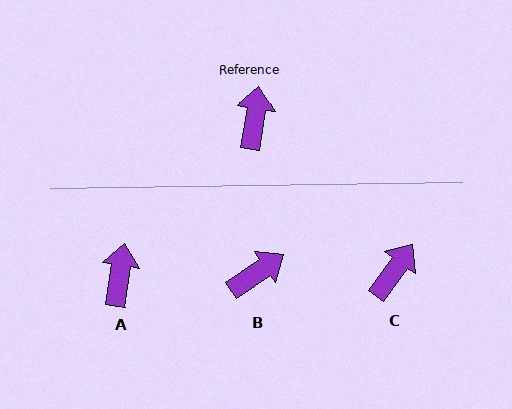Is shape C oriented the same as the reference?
No, it is off by about 26 degrees.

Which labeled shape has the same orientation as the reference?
A.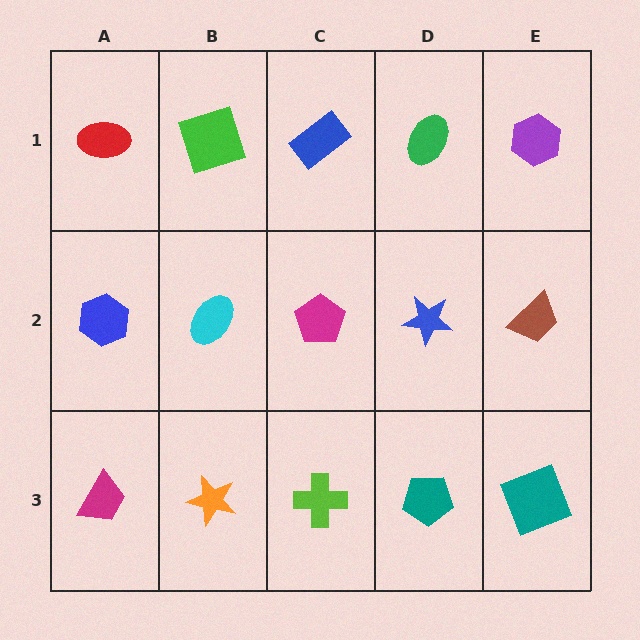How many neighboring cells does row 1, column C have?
3.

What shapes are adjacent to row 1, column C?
A magenta pentagon (row 2, column C), a green square (row 1, column B), a green ellipse (row 1, column D).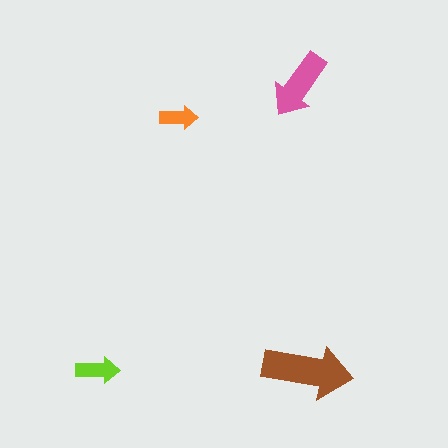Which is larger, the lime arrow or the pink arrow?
The pink one.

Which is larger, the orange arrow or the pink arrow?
The pink one.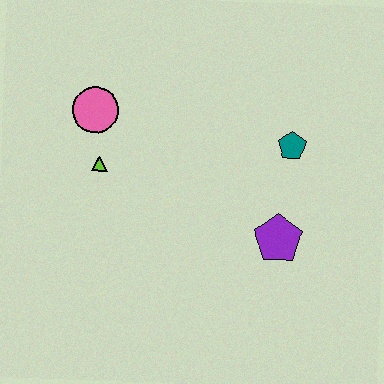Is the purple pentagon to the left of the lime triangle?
No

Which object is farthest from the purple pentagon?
The pink circle is farthest from the purple pentagon.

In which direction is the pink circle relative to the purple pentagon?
The pink circle is to the left of the purple pentagon.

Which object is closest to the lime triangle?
The pink circle is closest to the lime triangle.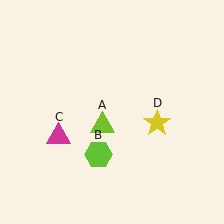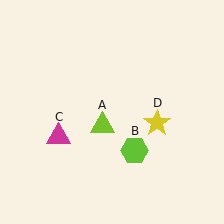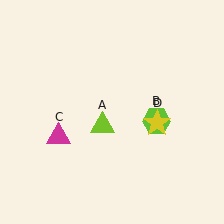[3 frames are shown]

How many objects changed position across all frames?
1 object changed position: lime hexagon (object B).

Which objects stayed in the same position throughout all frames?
Lime triangle (object A) and magenta triangle (object C) and yellow star (object D) remained stationary.